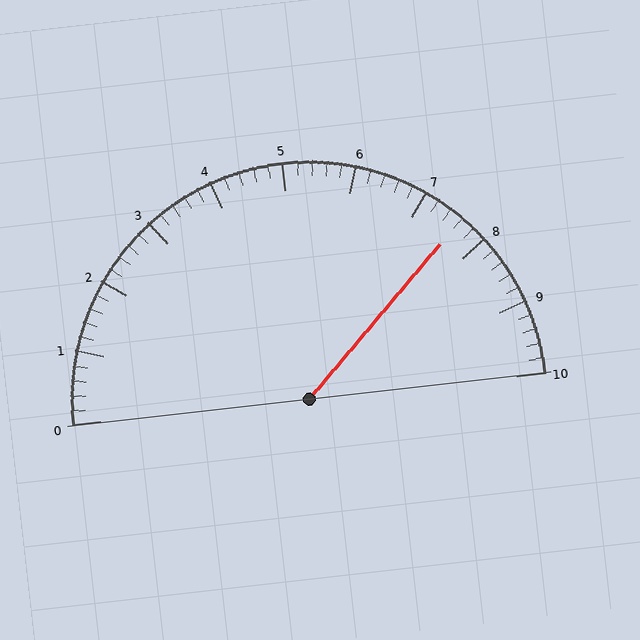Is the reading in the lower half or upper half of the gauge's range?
The reading is in the upper half of the range (0 to 10).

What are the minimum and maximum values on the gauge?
The gauge ranges from 0 to 10.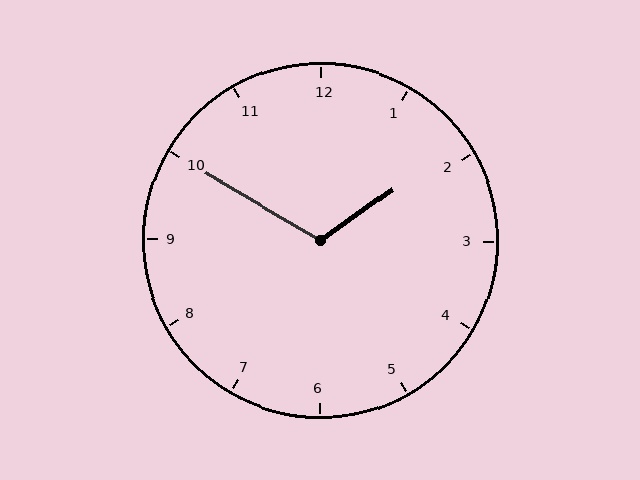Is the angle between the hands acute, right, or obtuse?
It is obtuse.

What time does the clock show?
1:50.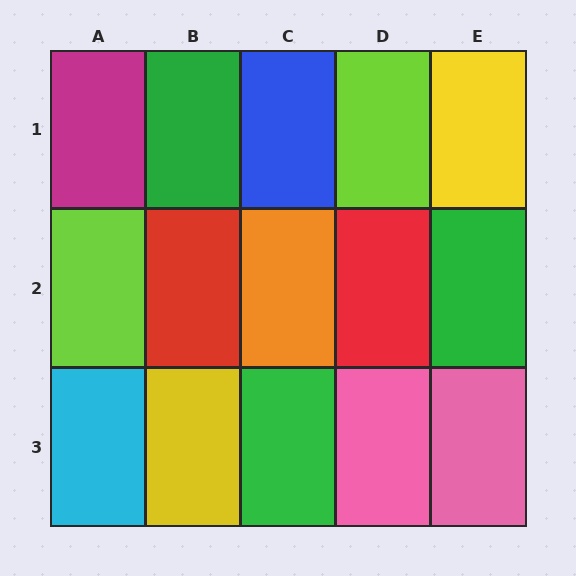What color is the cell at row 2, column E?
Green.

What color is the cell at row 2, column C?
Orange.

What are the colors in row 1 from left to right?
Magenta, green, blue, lime, yellow.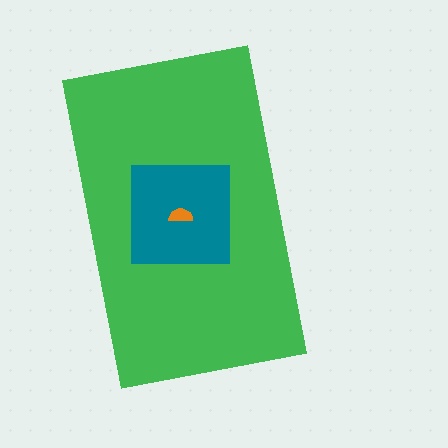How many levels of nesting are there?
3.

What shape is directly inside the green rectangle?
The teal square.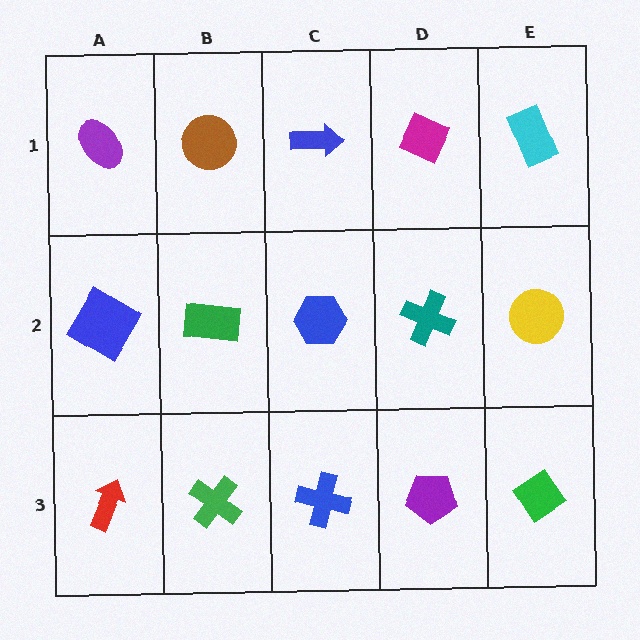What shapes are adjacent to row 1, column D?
A teal cross (row 2, column D), a blue arrow (row 1, column C), a cyan rectangle (row 1, column E).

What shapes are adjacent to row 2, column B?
A brown circle (row 1, column B), a green cross (row 3, column B), a blue diamond (row 2, column A), a blue hexagon (row 2, column C).